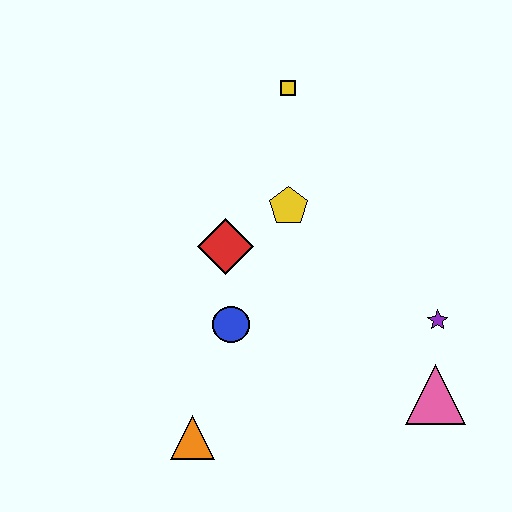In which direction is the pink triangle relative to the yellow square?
The pink triangle is below the yellow square.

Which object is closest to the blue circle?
The red diamond is closest to the blue circle.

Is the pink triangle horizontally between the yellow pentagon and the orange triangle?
No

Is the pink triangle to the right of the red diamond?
Yes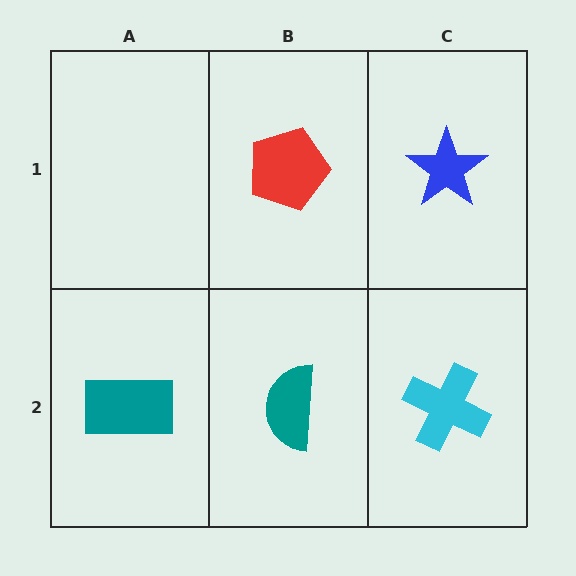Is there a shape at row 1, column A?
No, that cell is empty.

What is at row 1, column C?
A blue star.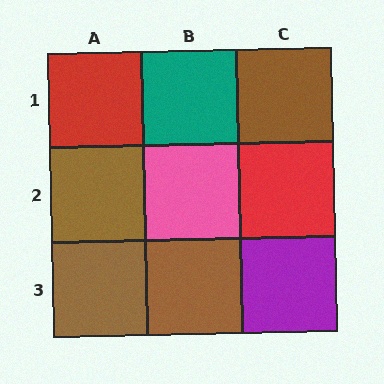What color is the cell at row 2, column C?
Red.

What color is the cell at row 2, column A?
Brown.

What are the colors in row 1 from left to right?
Red, teal, brown.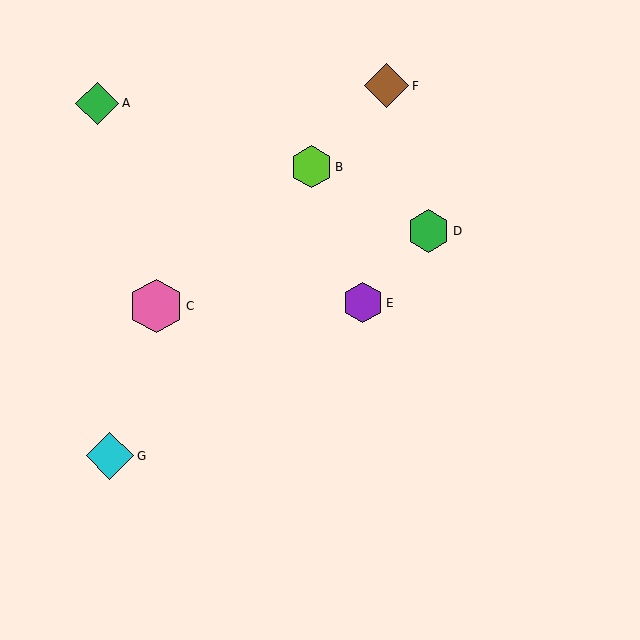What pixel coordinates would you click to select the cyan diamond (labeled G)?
Click at (110, 456) to select the cyan diamond G.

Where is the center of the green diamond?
The center of the green diamond is at (97, 103).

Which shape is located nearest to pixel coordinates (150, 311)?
The pink hexagon (labeled C) at (156, 306) is nearest to that location.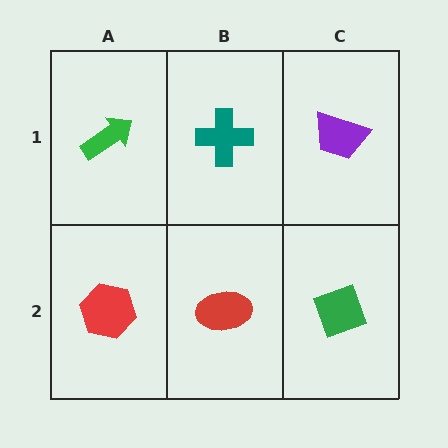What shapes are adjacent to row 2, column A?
A green arrow (row 1, column A), a red ellipse (row 2, column B).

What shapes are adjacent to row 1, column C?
A green diamond (row 2, column C), a teal cross (row 1, column B).